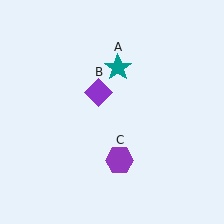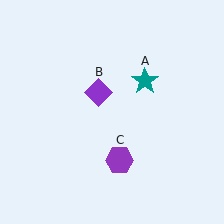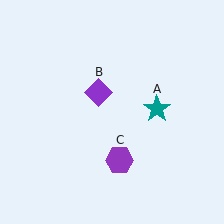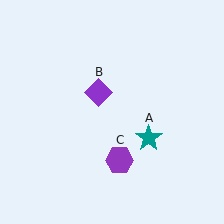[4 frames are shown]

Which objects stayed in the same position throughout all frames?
Purple diamond (object B) and purple hexagon (object C) remained stationary.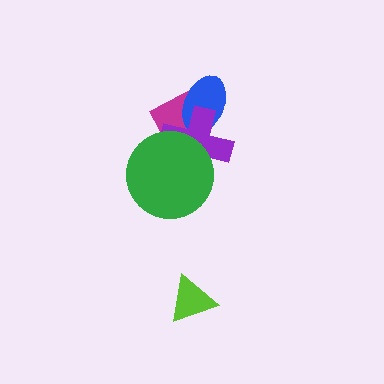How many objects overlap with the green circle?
2 objects overlap with the green circle.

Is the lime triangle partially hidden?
No, no other shape covers it.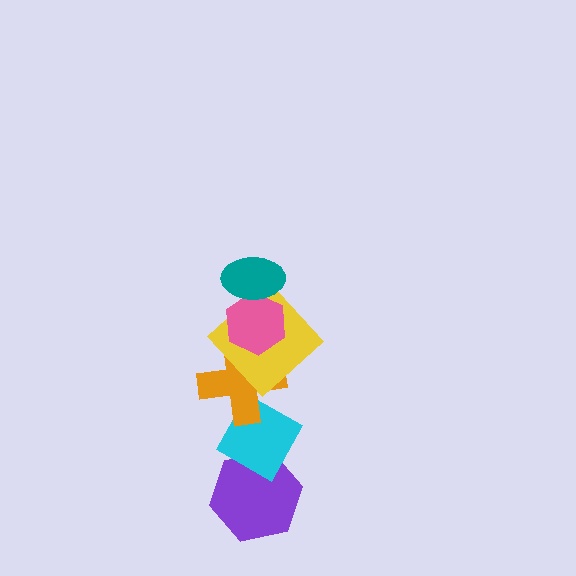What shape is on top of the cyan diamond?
The orange cross is on top of the cyan diamond.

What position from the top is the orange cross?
The orange cross is 4th from the top.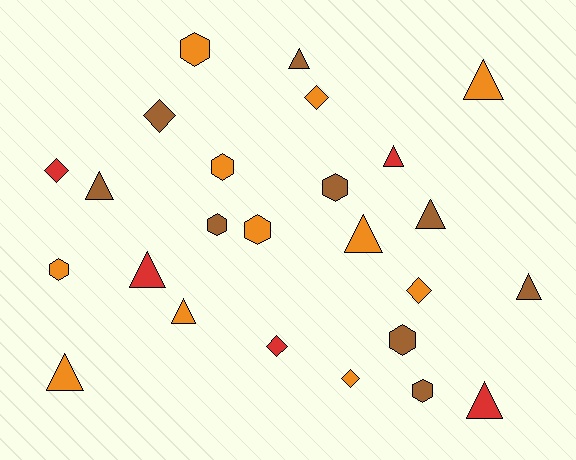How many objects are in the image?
There are 25 objects.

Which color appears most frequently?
Orange, with 11 objects.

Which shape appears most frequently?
Triangle, with 11 objects.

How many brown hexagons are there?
There are 4 brown hexagons.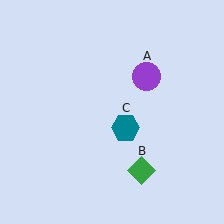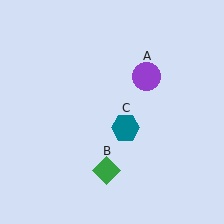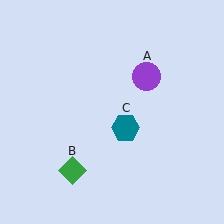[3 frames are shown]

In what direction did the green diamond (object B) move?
The green diamond (object B) moved left.